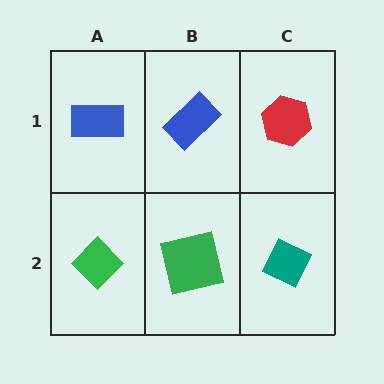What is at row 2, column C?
A teal diamond.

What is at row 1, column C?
A red hexagon.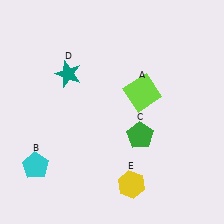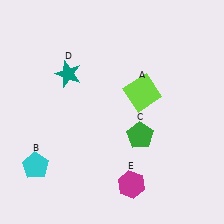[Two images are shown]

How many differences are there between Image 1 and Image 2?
There is 1 difference between the two images.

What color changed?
The hexagon (E) changed from yellow in Image 1 to magenta in Image 2.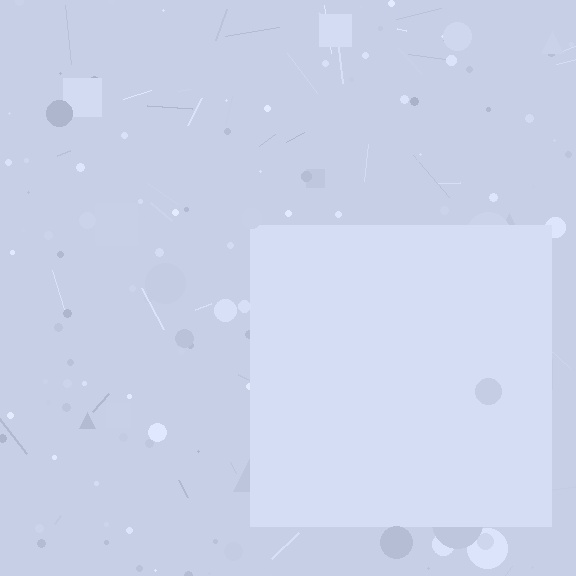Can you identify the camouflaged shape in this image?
The camouflaged shape is a square.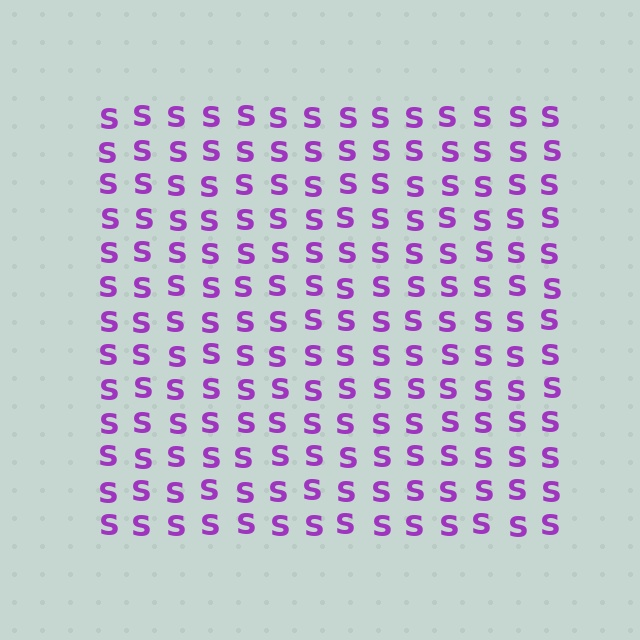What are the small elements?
The small elements are letter S's.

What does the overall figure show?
The overall figure shows a square.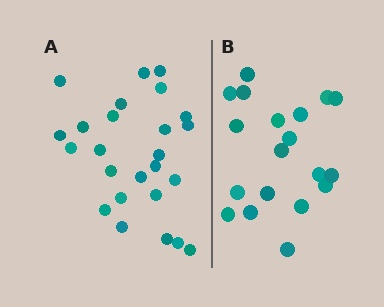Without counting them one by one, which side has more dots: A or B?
Region A (the left region) has more dots.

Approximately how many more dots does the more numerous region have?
Region A has about 6 more dots than region B.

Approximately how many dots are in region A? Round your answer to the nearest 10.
About 20 dots. (The exact count is 25, which rounds to 20.)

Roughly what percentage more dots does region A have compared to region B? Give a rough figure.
About 30% more.